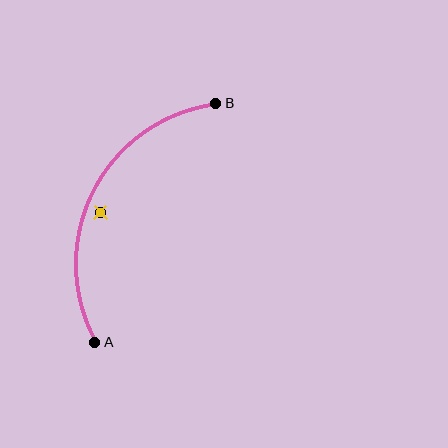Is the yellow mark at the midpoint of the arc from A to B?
No — the yellow mark does not lie on the arc at all. It sits slightly inside the curve.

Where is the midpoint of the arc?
The arc midpoint is the point on the curve farthest from the straight line joining A and B. It sits to the left of that line.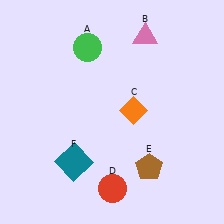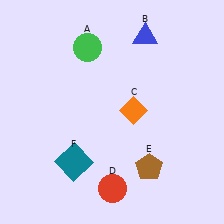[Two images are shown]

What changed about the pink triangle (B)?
In Image 1, B is pink. In Image 2, it changed to blue.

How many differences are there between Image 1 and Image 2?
There is 1 difference between the two images.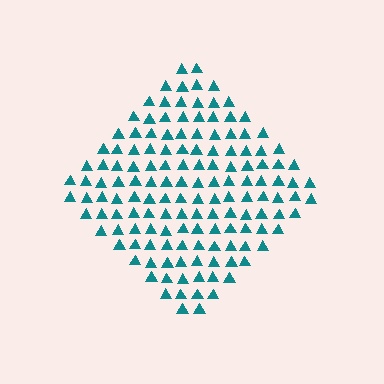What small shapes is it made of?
It is made of small triangles.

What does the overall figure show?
The overall figure shows a diamond.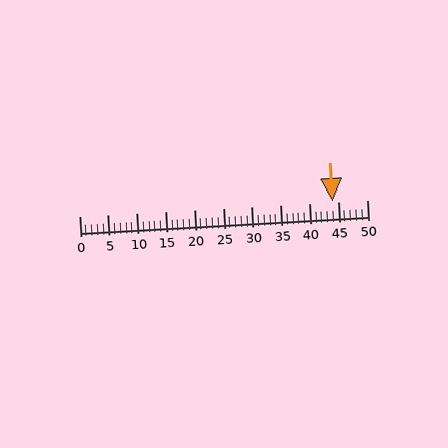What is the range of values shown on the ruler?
The ruler shows values from 0 to 50.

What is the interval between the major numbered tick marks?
The major tick marks are spaced 5 units apart.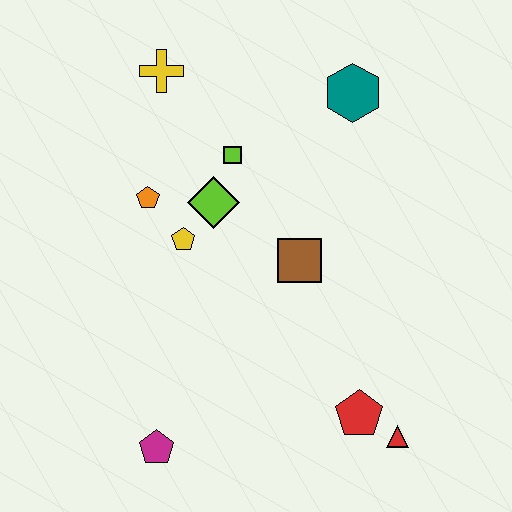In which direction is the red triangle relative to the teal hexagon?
The red triangle is below the teal hexagon.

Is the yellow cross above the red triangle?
Yes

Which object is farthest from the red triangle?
The yellow cross is farthest from the red triangle.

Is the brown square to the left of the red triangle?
Yes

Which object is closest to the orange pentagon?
The yellow pentagon is closest to the orange pentagon.